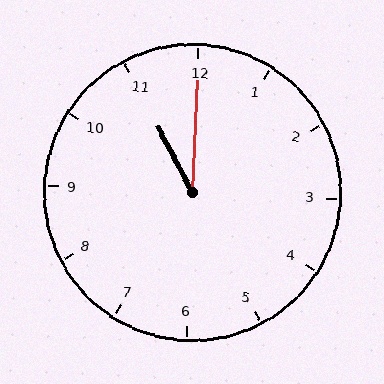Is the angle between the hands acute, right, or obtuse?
It is acute.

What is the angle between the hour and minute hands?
Approximately 30 degrees.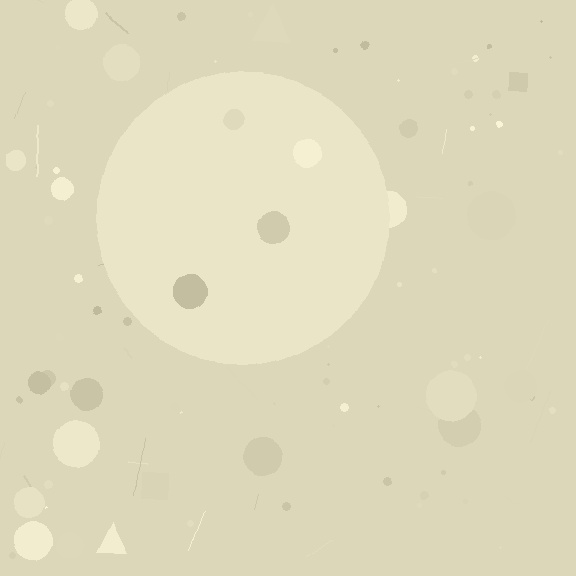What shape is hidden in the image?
A circle is hidden in the image.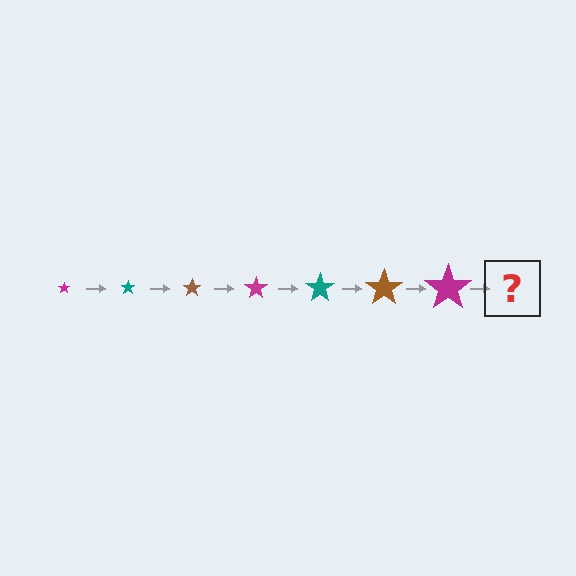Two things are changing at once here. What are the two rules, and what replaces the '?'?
The two rules are that the star grows larger each step and the color cycles through magenta, teal, and brown. The '?' should be a teal star, larger than the previous one.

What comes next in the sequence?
The next element should be a teal star, larger than the previous one.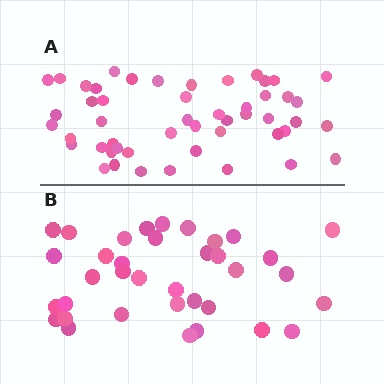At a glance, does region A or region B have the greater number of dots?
Region A (the top region) has more dots.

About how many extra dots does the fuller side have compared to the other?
Region A has approximately 15 more dots than region B.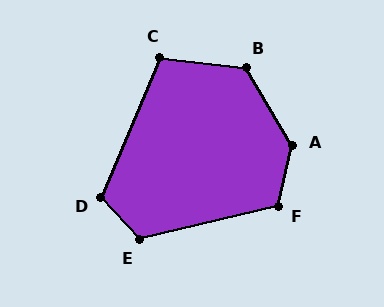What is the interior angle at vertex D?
Approximately 115 degrees (obtuse).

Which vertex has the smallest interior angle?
C, at approximately 106 degrees.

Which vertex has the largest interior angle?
A, at approximately 136 degrees.